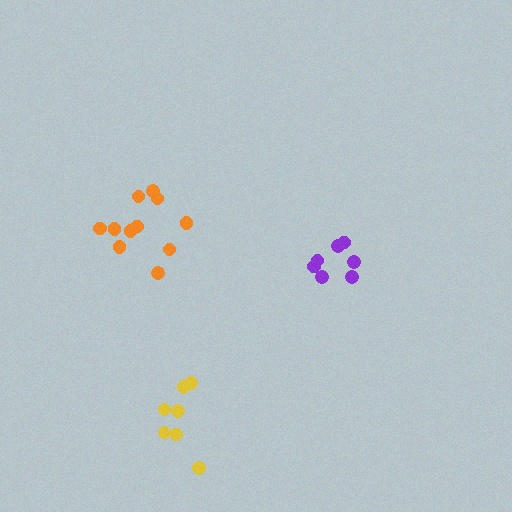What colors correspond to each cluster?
The clusters are colored: orange, yellow, purple.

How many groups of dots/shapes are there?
There are 3 groups.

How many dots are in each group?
Group 1: 11 dots, Group 2: 7 dots, Group 3: 7 dots (25 total).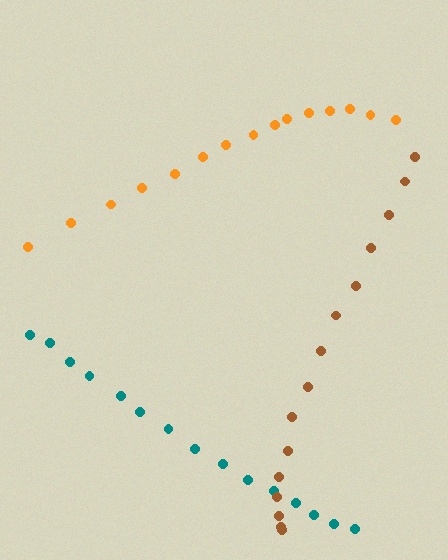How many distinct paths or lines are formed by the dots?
There are 3 distinct paths.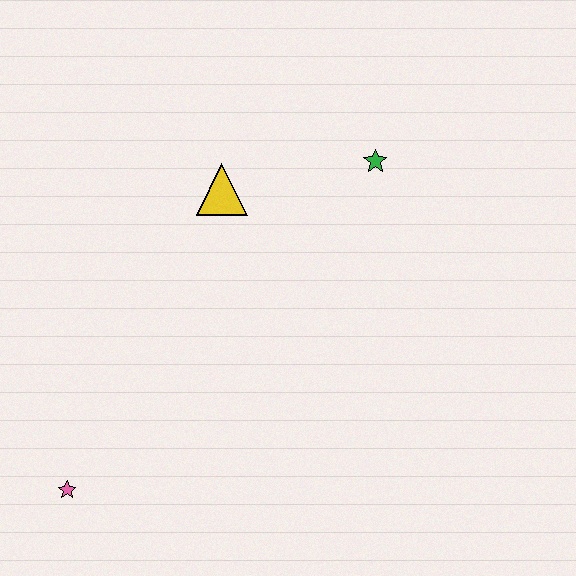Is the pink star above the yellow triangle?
No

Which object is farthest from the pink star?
The green star is farthest from the pink star.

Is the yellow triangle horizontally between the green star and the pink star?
Yes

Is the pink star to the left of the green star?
Yes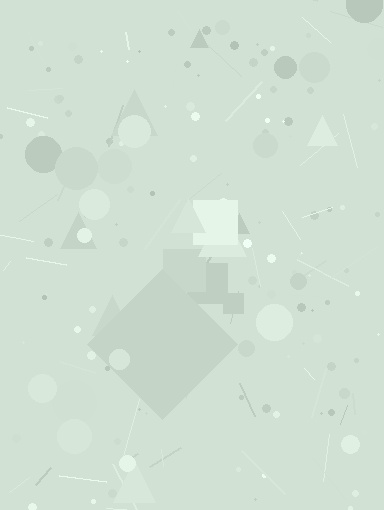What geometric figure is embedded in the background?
A diamond is embedded in the background.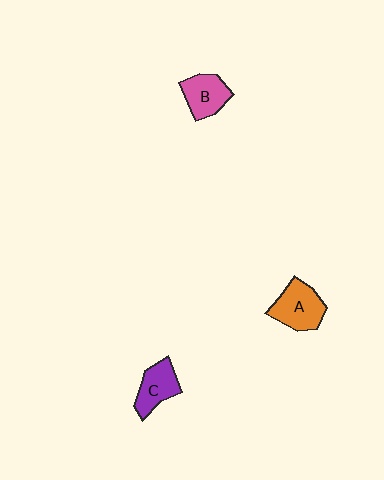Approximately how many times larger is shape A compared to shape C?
Approximately 1.3 times.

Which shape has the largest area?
Shape A (orange).